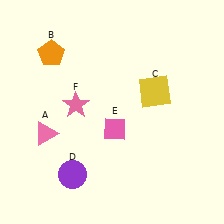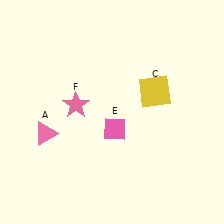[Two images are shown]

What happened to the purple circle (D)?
The purple circle (D) was removed in Image 2. It was in the bottom-left area of Image 1.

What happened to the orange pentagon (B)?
The orange pentagon (B) was removed in Image 2. It was in the top-left area of Image 1.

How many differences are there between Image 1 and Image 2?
There are 2 differences between the two images.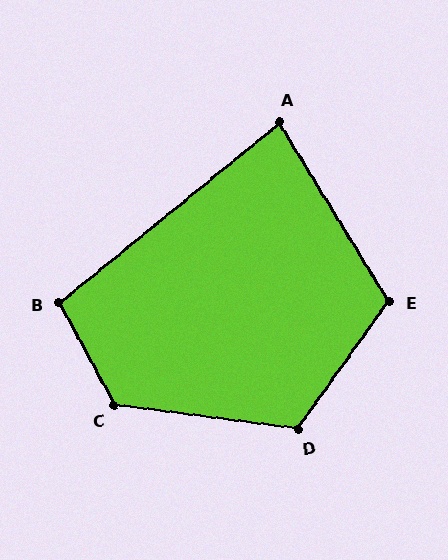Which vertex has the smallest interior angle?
A, at approximately 82 degrees.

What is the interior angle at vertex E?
Approximately 113 degrees (obtuse).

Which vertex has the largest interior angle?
C, at approximately 126 degrees.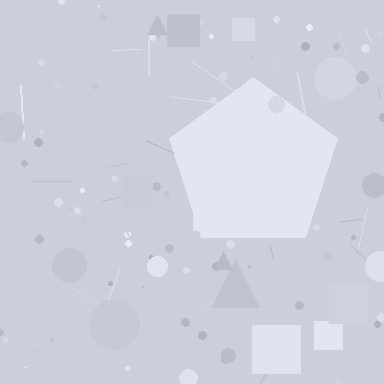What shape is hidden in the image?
A pentagon is hidden in the image.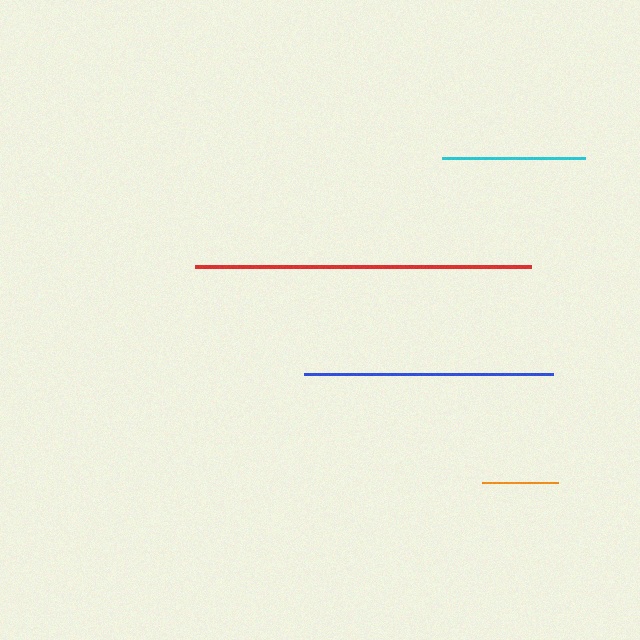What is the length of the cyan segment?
The cyan segment is approximately 143 pixels long.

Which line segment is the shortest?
The orange line is the shortest at approximately 76 pixels.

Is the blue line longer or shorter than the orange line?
The blue line is longer than the orange line.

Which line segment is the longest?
The red line is the longest at approximately 335 pixels.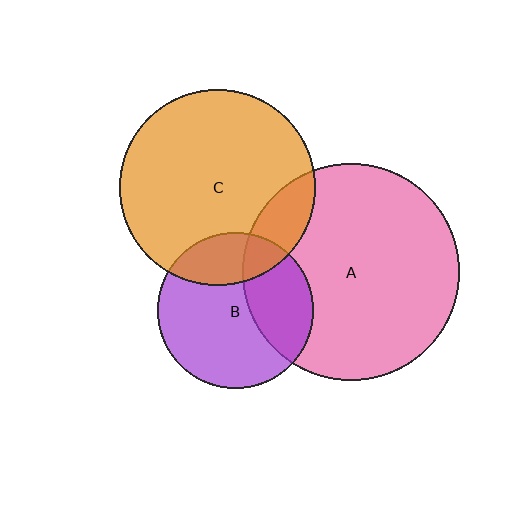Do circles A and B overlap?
Yes.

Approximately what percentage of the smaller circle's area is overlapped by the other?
Approximately 30%.